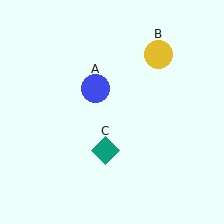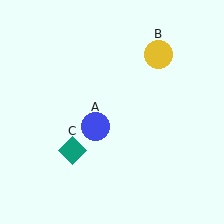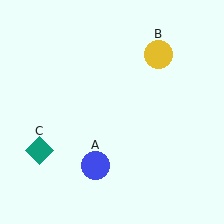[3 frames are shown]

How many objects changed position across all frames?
2 objects changed position: blue circle (object A), teal diamond (object C).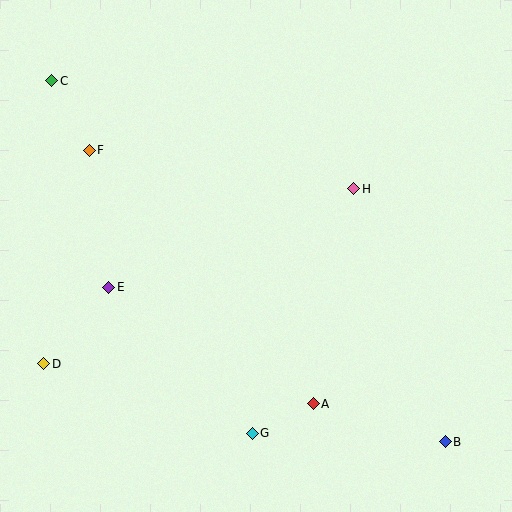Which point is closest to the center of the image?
Point H at (354, 189) is closest to the center.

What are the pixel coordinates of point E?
Point E is at (109, 287).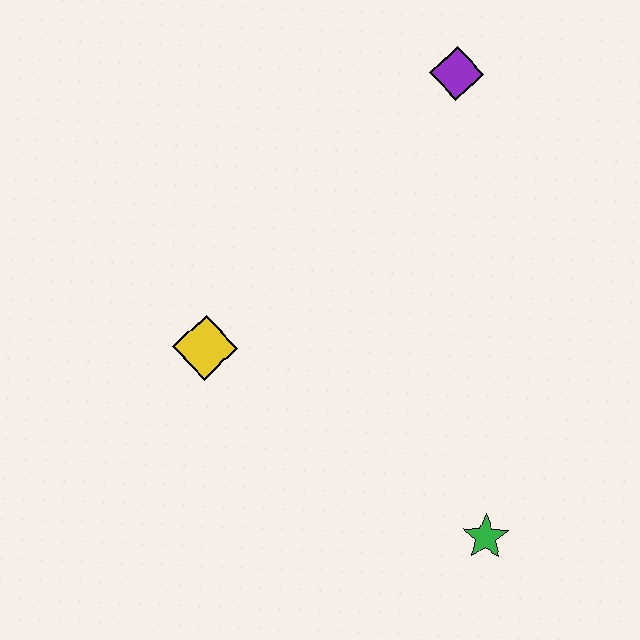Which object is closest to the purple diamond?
The yellow diamond is closest to the purple diamond.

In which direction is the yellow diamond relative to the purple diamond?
The yellow diamond is below the purple diamond.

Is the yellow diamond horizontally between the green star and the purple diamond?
No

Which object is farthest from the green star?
The purple diamond is farthest from the green star.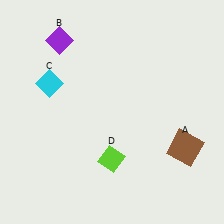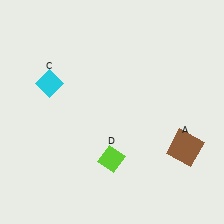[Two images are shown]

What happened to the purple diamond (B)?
The purple diamond (B) was removed in Image 2. It was in the top-left area of Image 1.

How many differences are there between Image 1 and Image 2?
There is 1 difference between the two images.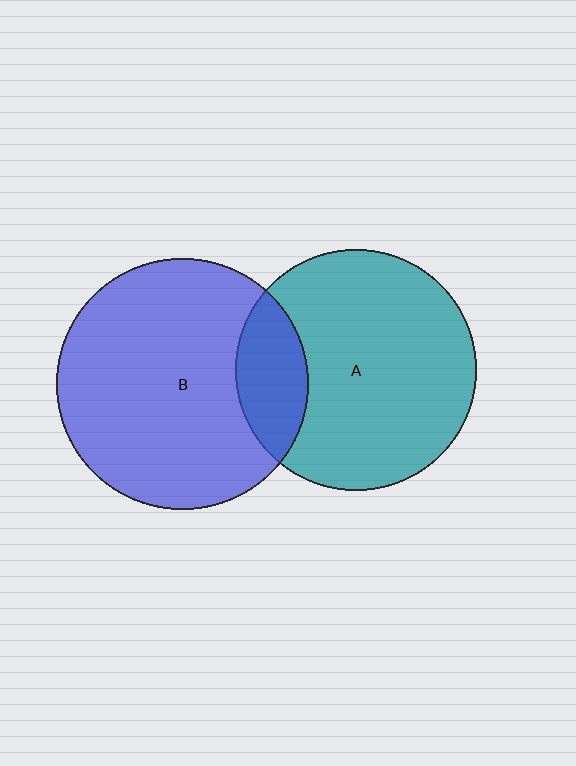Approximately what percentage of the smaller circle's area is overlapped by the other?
Approximately 20%.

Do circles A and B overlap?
Yes.